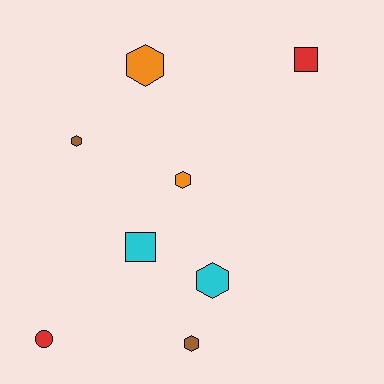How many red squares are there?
There is 1 red square.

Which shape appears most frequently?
Hexagon, with 5 objects.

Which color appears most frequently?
Cyan, with 2 objects.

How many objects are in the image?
There are 8 objects.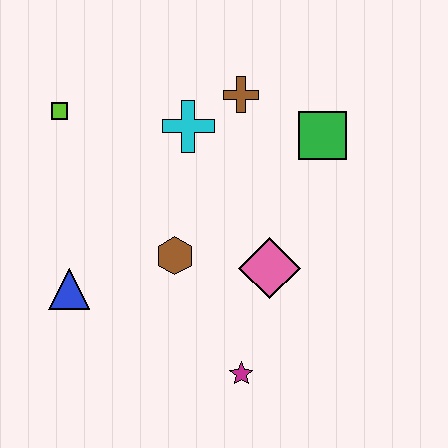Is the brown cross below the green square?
No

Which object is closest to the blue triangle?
The brown hexagon is closest to the blue triangle.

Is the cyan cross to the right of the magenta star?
No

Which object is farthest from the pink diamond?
The lime square is farthest from the pink diamond.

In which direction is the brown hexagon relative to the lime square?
The brown hexagon is below the lime square.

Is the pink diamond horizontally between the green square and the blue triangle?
Yes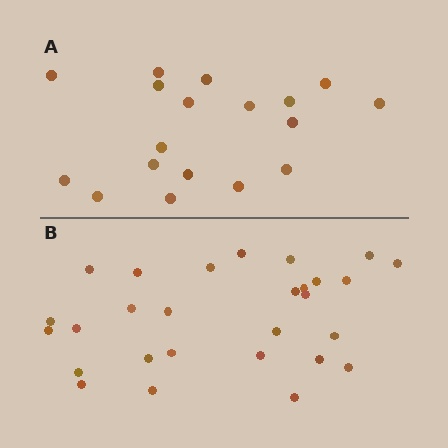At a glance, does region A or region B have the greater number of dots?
Region B (the bottom region) has more dots.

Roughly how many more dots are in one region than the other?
Region B has roughly 10 or so more dots than region A.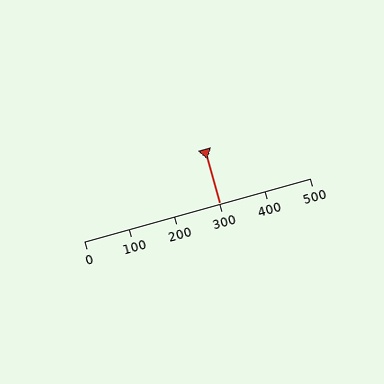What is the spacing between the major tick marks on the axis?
The major ticks are spaced 100 apart.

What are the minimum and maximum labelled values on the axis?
The axis runs from 0 to 500.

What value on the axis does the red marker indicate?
The marker indicates approximately 300.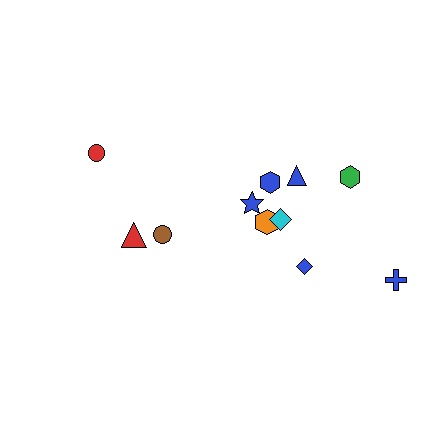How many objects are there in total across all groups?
There are 11 objects.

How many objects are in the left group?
There are 3 objects.